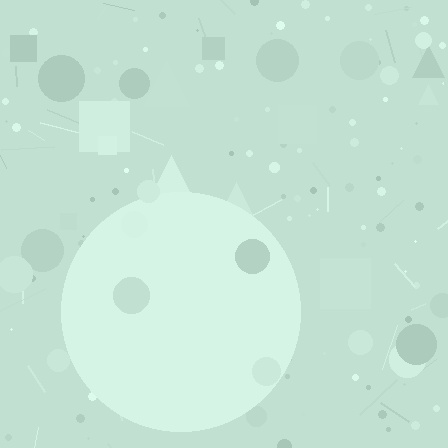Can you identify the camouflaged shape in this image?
The camouflaged shape is a circle.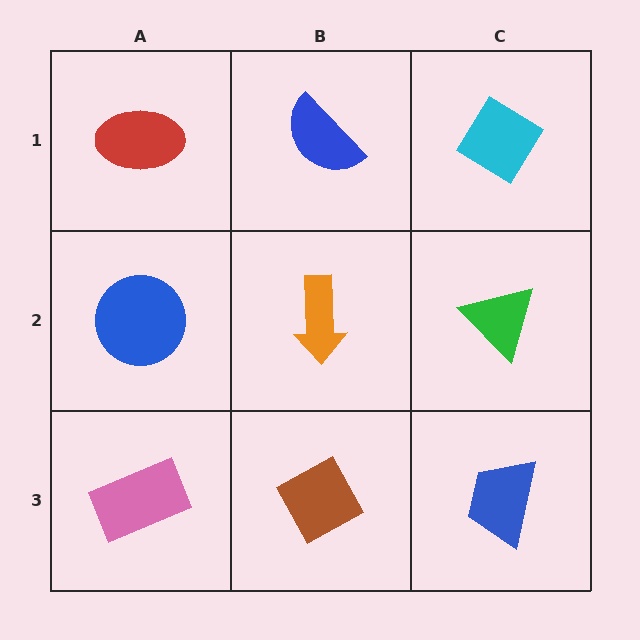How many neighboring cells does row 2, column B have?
4.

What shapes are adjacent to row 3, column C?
A green triangle (row 2, column C), a brown diamond (row 3, column B).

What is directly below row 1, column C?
A green triangle.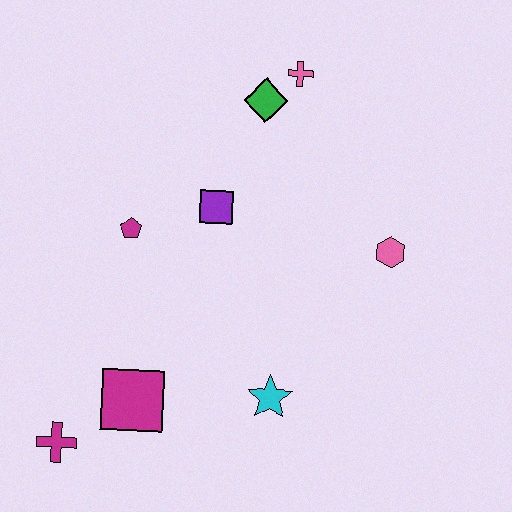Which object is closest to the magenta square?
The magenta cross is closest to the magenta square.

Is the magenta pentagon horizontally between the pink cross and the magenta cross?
Yes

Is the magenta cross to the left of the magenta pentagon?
Yes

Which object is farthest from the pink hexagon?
The magenta cross is farthest from the pink hexagon.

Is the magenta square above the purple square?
No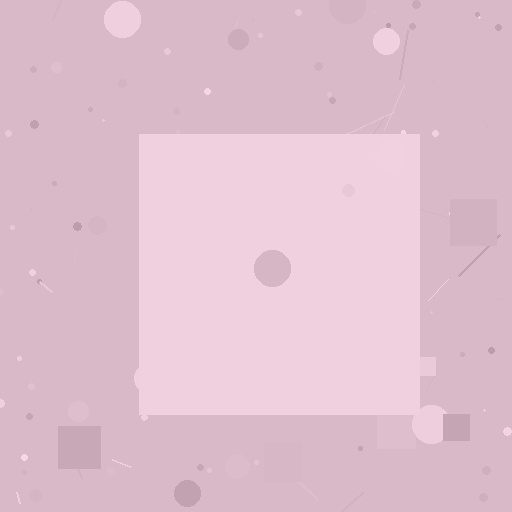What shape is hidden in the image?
A square is hidden in the image.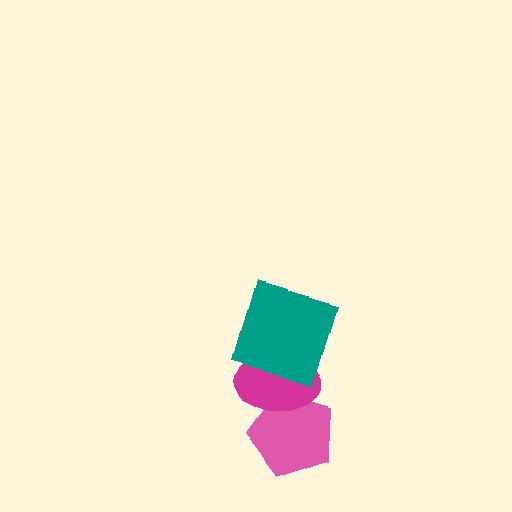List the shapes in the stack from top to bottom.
From top to bottom: the teal square, the magenta ellipse, the pink pentagon.